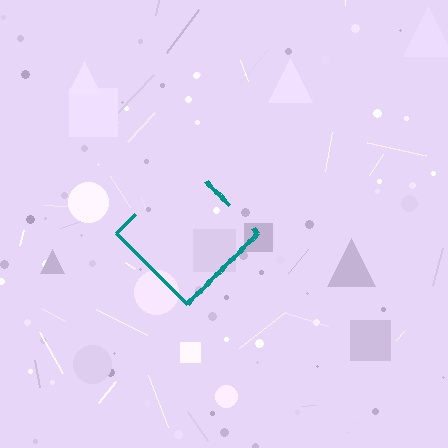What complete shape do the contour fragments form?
The contour fragments form a diamond.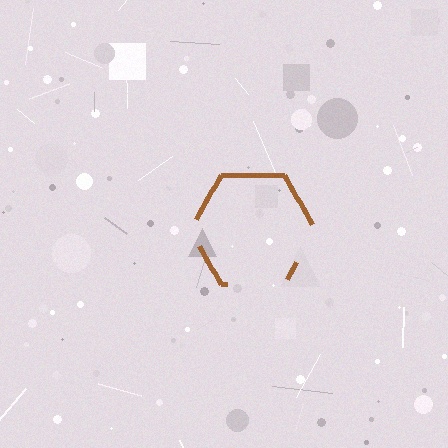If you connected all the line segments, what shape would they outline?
They would outline a hexagon.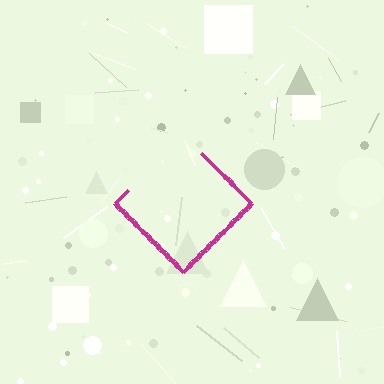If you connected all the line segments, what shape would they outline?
They would outline a diamond.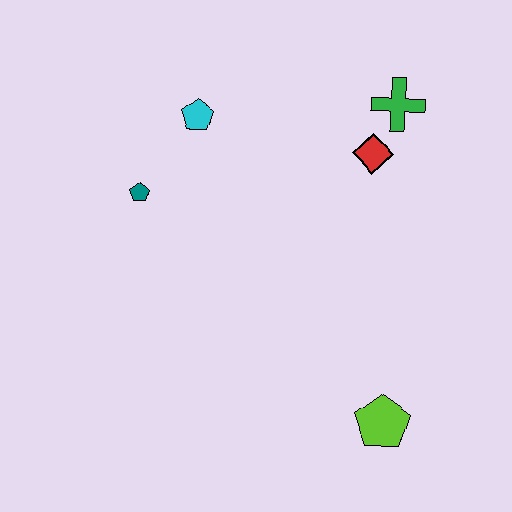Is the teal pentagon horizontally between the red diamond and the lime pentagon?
No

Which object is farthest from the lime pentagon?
The cyan pentagon is farthest from the lime pentagon.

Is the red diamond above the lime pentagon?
Yes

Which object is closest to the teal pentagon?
The cyan pentagon is closest to the teal pentagon.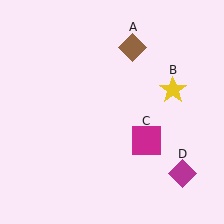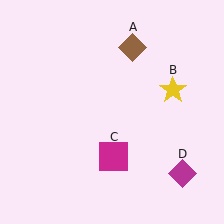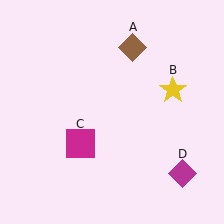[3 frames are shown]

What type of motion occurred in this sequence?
The magenta square (object C) rotated clockwise around the center of the scene.